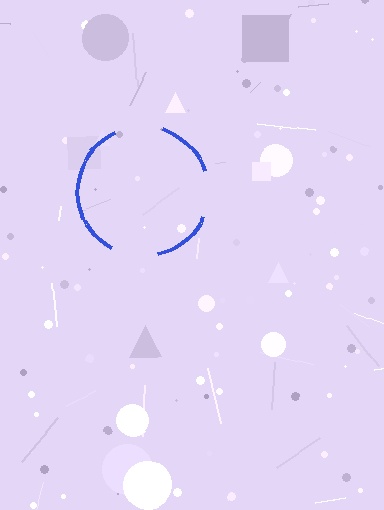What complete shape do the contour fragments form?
The contour fragments form a circle.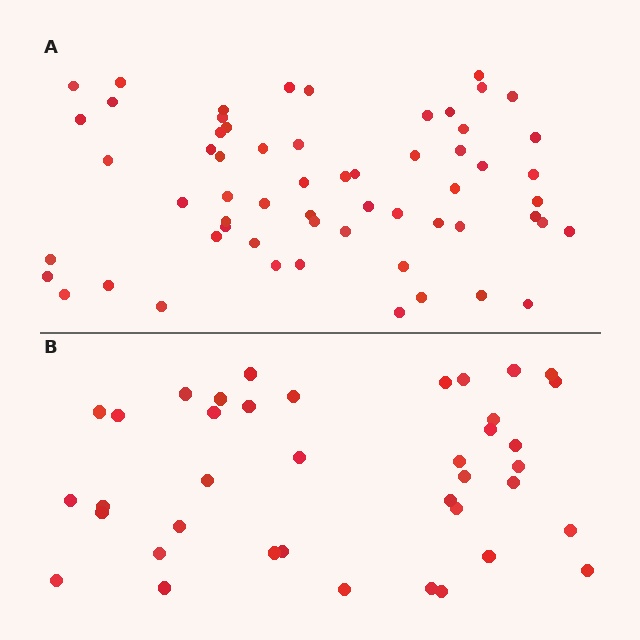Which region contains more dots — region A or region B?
Region A (the top region) has more dots.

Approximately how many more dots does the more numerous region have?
Region A has approximately 20 more dots than region B.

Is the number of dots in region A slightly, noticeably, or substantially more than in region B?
Region A has substantially more. The ratio is roughly 1.5 to 1.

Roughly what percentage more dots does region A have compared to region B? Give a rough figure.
About 55% more.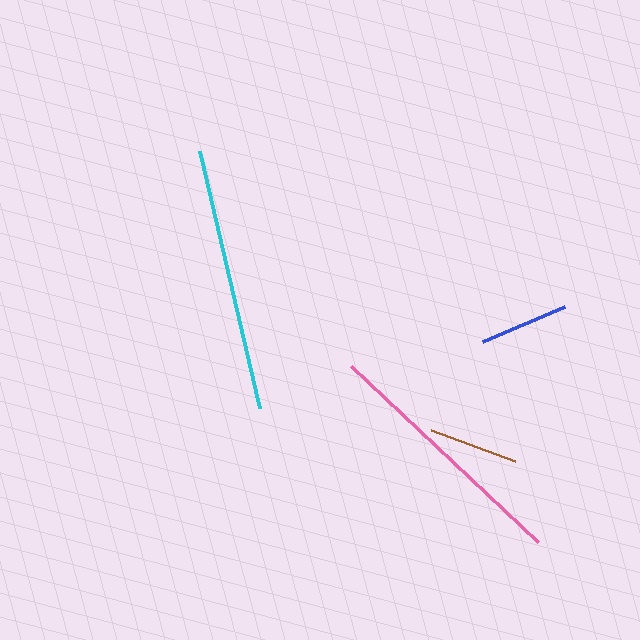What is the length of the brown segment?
The brown segment is approximately 90 pixels long.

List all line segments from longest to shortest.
From longest to shortest: cyan, pink, brown, blue.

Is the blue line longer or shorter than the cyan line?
The cyan line is longer than the blue line.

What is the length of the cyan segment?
The cyan segment is approximately 264 pixels long.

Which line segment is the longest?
The cyan line is the longest at approximately 264 pixels.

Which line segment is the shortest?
The blue line is the shortest at approximately 89 pixels.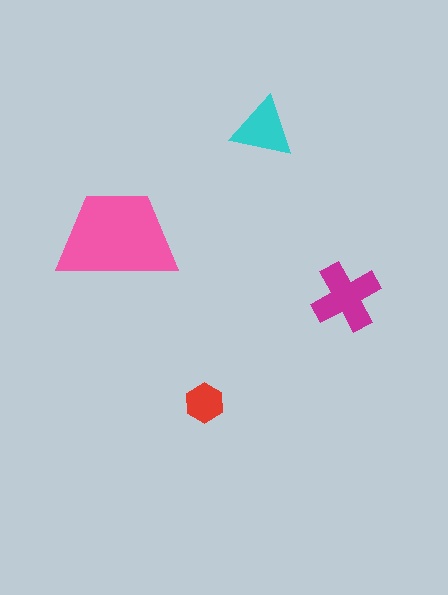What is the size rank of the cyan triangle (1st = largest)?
3rd.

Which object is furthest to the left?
The pink trapezoid is leftmost.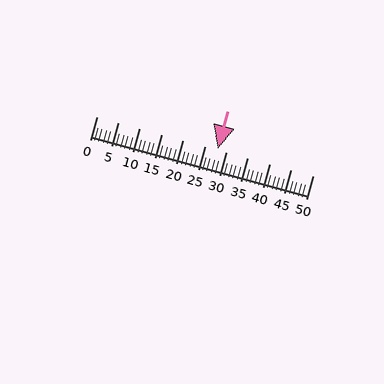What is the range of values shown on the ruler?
The ruler shows values from 0 to 50.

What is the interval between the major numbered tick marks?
The major tick marks are spaced 5 units apart.